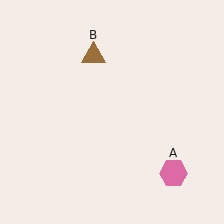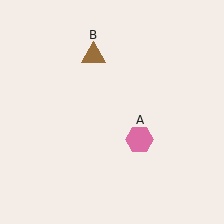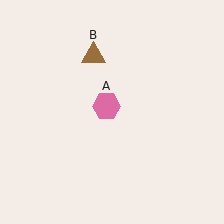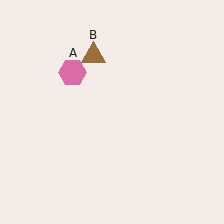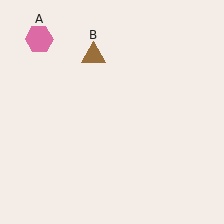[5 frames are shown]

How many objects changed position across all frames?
1 object changed position: pink hexagon (object A).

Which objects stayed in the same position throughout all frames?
Brown triangle (object B) remained stationary.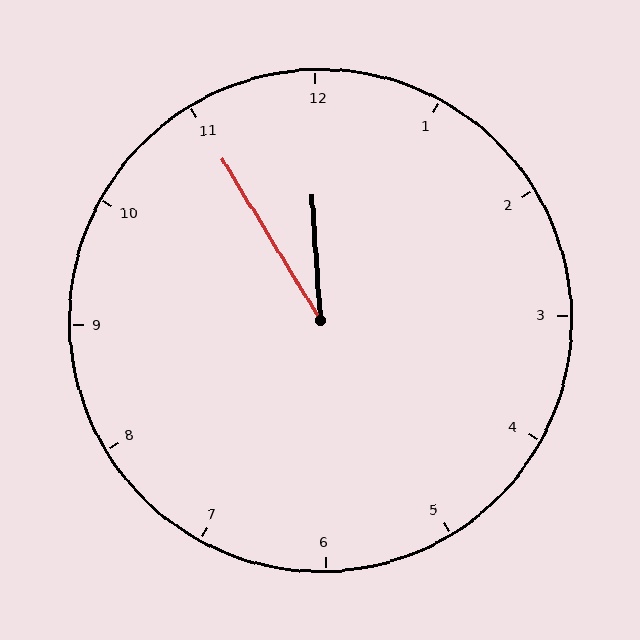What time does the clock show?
11:55.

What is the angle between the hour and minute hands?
Approximately 28 degrees.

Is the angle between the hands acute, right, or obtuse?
It is acute.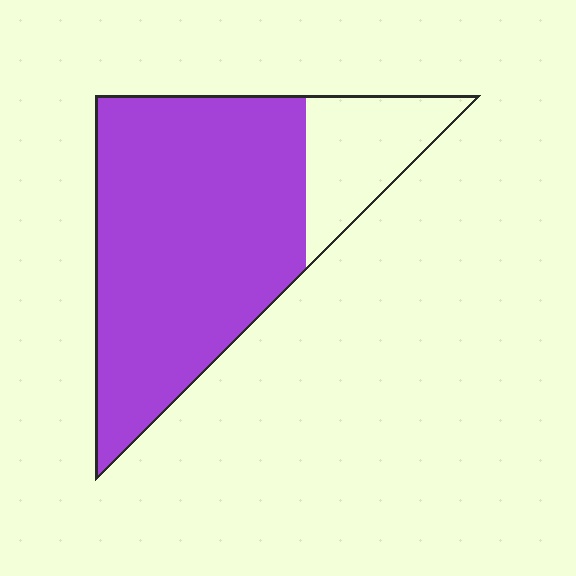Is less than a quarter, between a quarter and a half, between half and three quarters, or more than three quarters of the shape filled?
More than three quarters.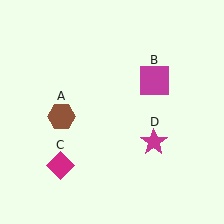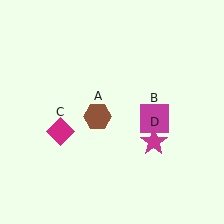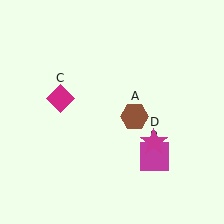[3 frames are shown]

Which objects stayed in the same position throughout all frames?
Magenta star (object D) remained stationary.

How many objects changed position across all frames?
3 objects changed position: brown hexagon (object A), magenta square (object B), magenta diamond (object C).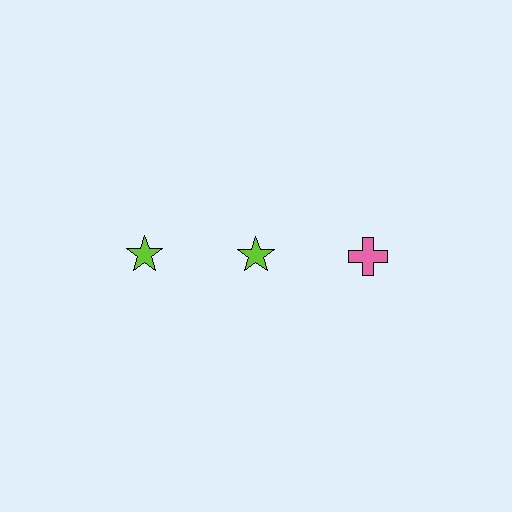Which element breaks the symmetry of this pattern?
The pink cross in the top row, center column breaks the symmetry. All other shapes are lime stars.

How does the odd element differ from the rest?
It differs in both color (pink instead of lime) and shape (cross instead of star).